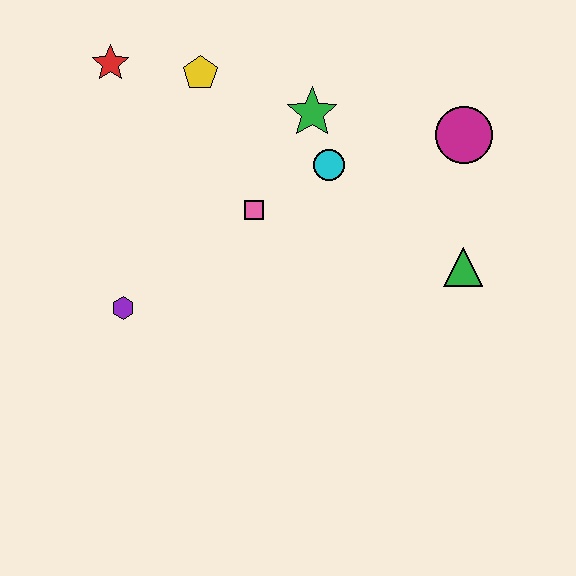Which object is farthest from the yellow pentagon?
The green triangle is farthest from the yellow pentagon.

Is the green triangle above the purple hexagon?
Yes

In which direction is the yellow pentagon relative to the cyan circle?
The yellow pentagon is to the left of the cyan circle.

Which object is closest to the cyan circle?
The green star is closest to the cyan circle.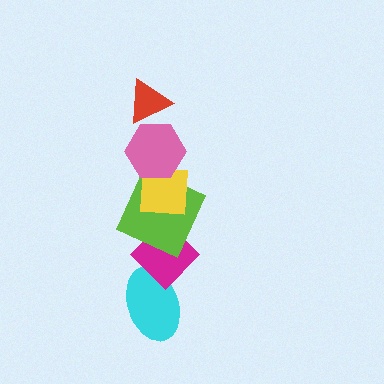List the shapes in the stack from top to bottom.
From top to bottom: the red triangle, the pink hexagon, the yellow square, the lime square, the magenta diamond, the cyan ellipse.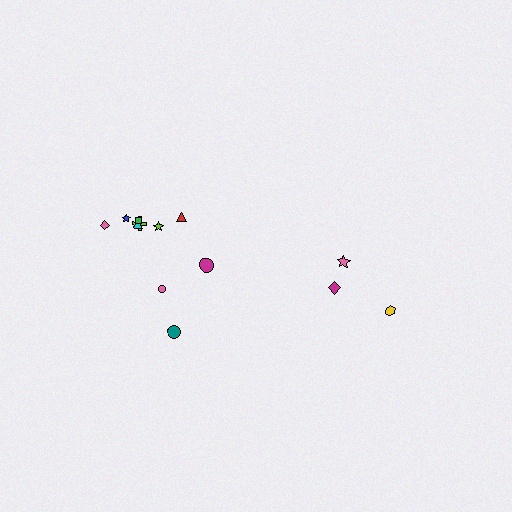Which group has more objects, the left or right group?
The left group.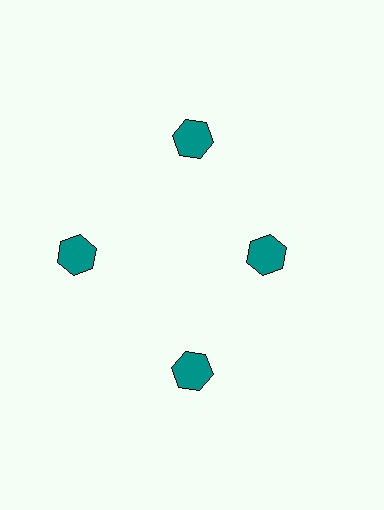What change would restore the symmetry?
The symmetry would be restored by moving it outward, back onto the ring so that all 4 hexagons sit at equal angles and equal distance from the center.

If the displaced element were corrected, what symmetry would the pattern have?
It would have 4-fold rotational symmetry — the pattern would map onto itself every 90 degrees.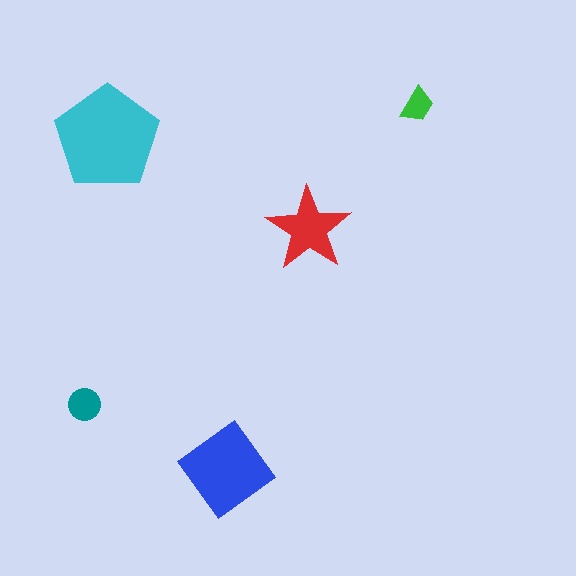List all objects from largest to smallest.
The cyan pentagon, the blue diamond, the red star, the teal circle, the green trapezoid.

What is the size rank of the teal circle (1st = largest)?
4th.